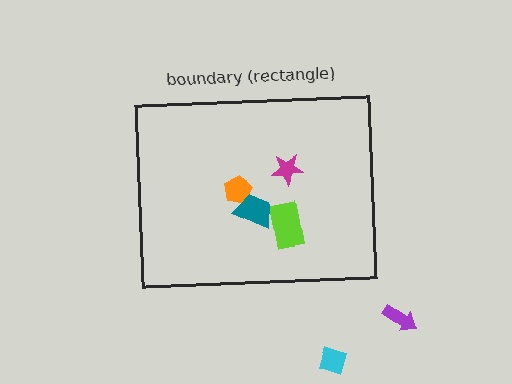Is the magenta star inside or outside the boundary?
Inside.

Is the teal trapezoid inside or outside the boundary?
Inside.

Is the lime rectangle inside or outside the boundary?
Inside.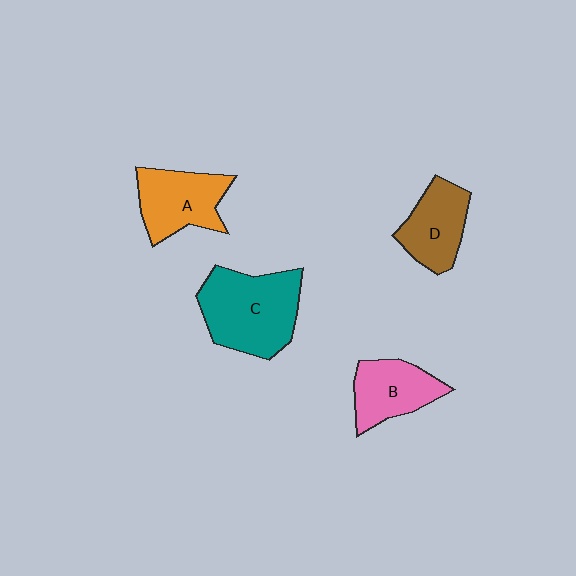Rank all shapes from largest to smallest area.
From largest to smallest: C (teal), A (orange), B (pink), D (brown).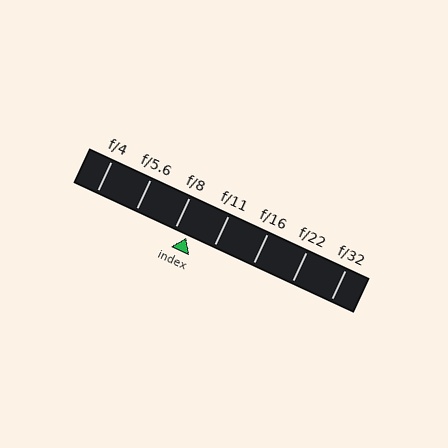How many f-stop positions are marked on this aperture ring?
There are 7 f-stop positions marked.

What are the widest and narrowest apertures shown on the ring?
The widest aperture shown is f/4 and the narrowest is f/32.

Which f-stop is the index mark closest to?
The index mark is closest to f/8.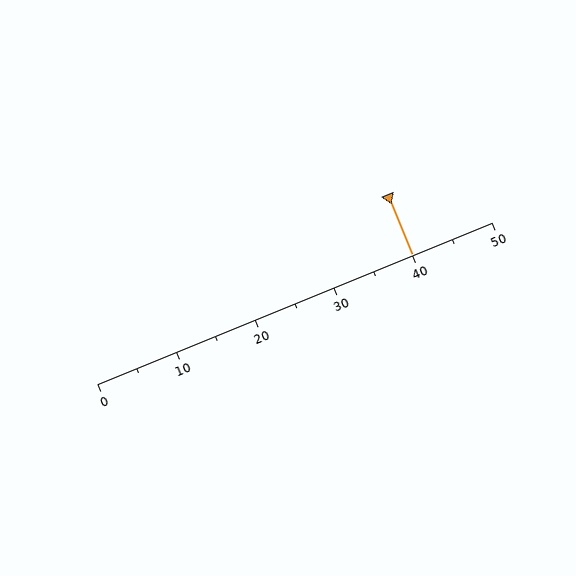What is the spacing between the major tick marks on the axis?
The major ticks are spaced 10 apart.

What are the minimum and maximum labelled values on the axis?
The axis runs from 0 to 50.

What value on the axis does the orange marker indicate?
The marker indicates approximately 40.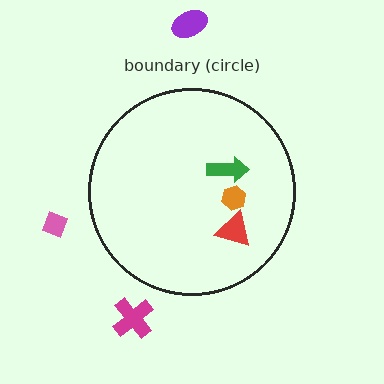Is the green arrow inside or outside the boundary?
Inside.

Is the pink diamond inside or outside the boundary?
Outside.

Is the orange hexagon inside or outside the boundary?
Inside.